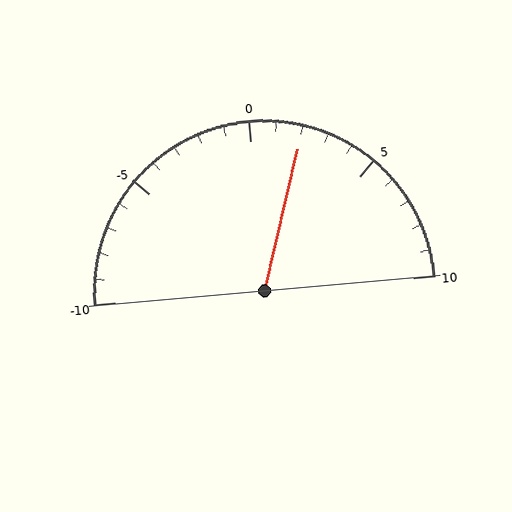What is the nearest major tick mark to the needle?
The nearest major tick mark is 0.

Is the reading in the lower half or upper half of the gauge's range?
The reading is in the upper half of the range (-10 to 10).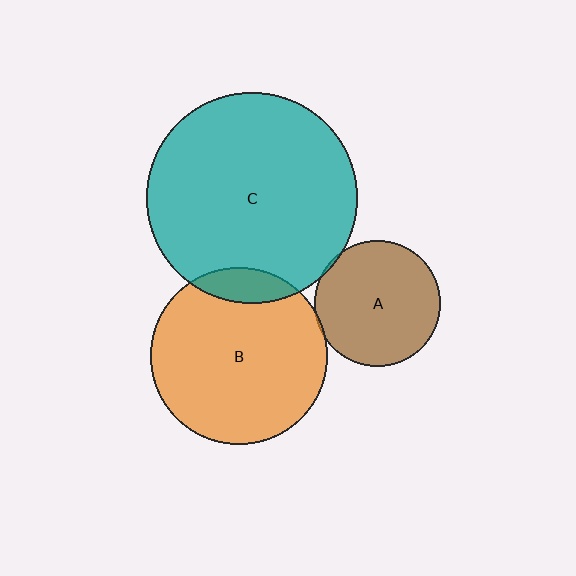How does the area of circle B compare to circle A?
Approximately 1.9 times.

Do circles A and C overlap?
Yes.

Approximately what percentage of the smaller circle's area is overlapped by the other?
Approximately 5%.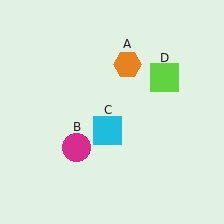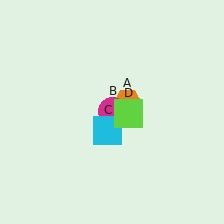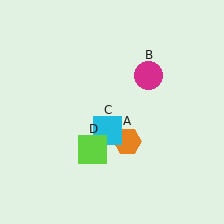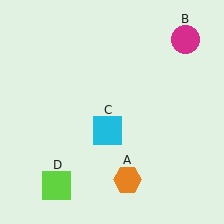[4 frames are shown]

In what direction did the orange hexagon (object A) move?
The orange hexagon (object A) moved down.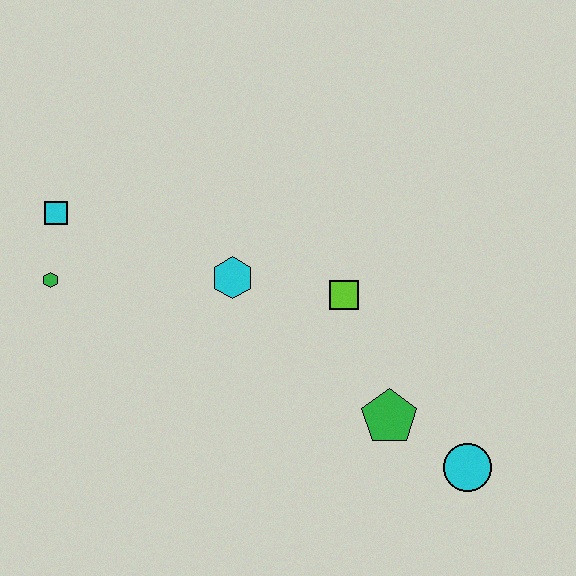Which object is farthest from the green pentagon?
The cyan square is farthest from the green pentagon.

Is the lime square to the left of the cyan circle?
Yes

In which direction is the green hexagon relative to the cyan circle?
The green hexagon is to the left of the cyan circle.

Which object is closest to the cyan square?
The green hexagon is closest to the cyan square.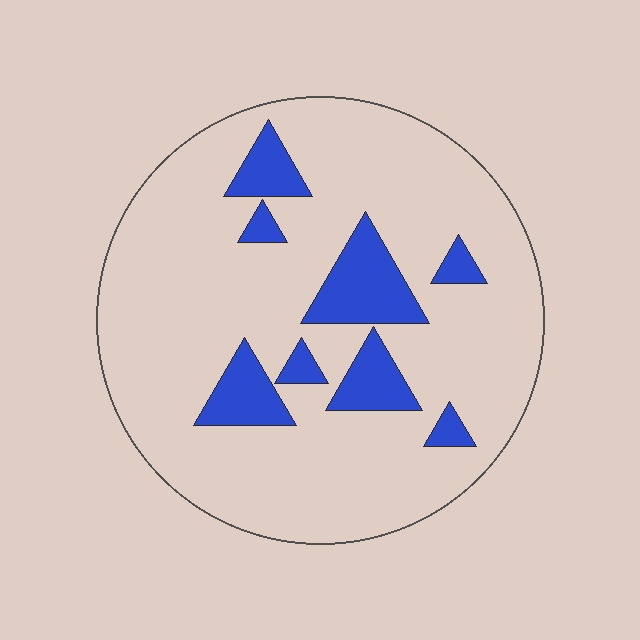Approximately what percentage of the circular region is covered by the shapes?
Approximately 15%.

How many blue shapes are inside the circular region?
8.